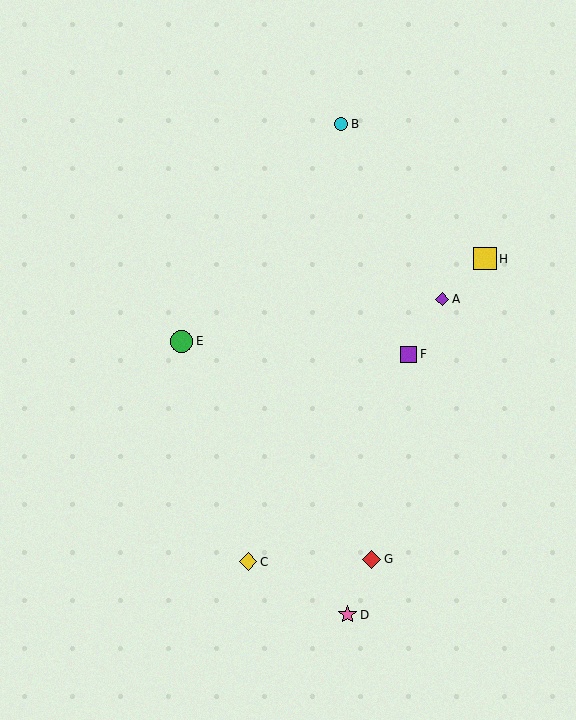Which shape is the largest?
The yellow square (labeled H) is the largest.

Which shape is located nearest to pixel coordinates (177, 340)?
The green circle (labeled E) at (182, 341) is nearest to that location.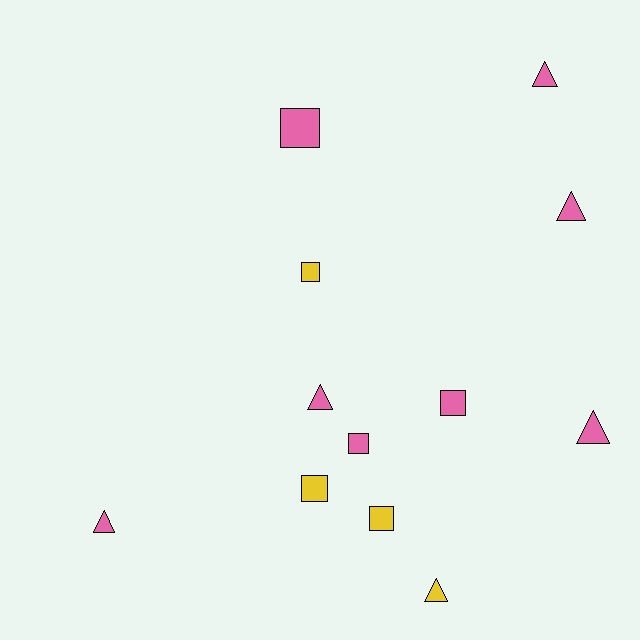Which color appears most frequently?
Pink, with 8 objects.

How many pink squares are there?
There are 3 pink squares.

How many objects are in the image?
There are 12 objects.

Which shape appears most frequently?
Triangle, with 6 objects.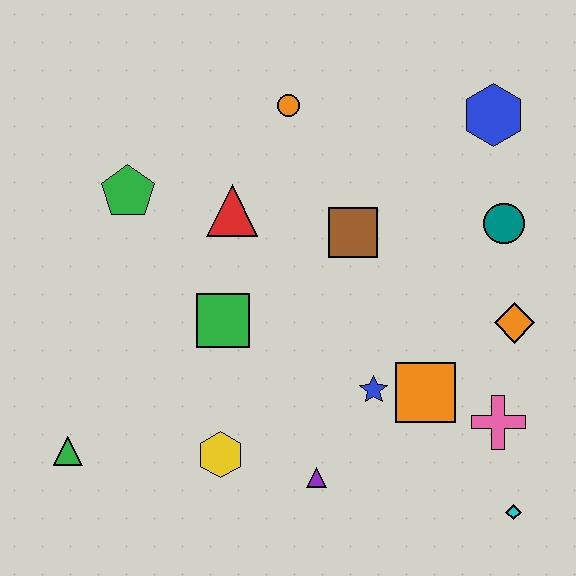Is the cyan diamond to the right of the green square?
Yes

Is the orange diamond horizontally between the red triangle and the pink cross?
No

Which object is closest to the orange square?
The blue star is closest to the orange square.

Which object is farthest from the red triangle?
The cyan diamond is farthest from the red triangle.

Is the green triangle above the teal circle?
No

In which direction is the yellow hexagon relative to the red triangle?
The yellow hexagon is below the red triangle.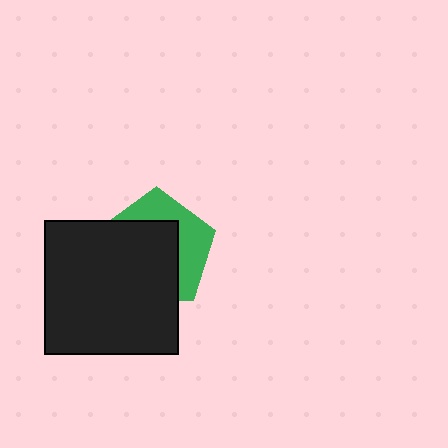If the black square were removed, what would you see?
You would see the complete green pentagon.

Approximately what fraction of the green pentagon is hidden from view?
Roughly 62% of the green pentagon is hidden behind the black square.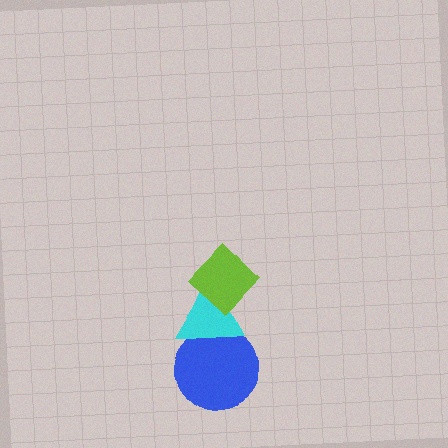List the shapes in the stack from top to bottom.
From top to bottom: the lime diamond, the cyan triangle, the blue circle.